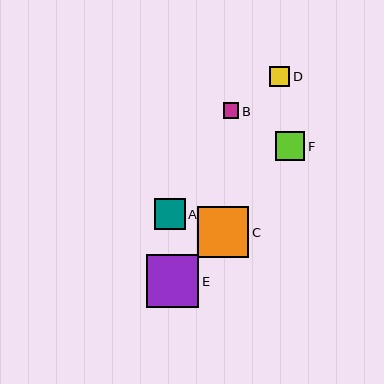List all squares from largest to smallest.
From largest to smallest: E, C, A, F, D, B.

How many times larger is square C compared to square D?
Square C is approximately 2.6 times the size of square D.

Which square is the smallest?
Square B is the smallest with a size of approximately 15 pixels.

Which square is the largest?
Square E is the largest with a size of approximately 52 pixels.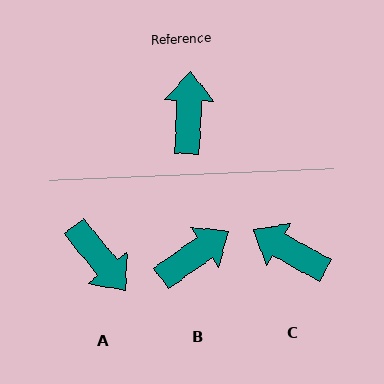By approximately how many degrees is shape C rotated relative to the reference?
Approximately 63 degrees counter-clockwise.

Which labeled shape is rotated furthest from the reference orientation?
A, about 138 degrees away.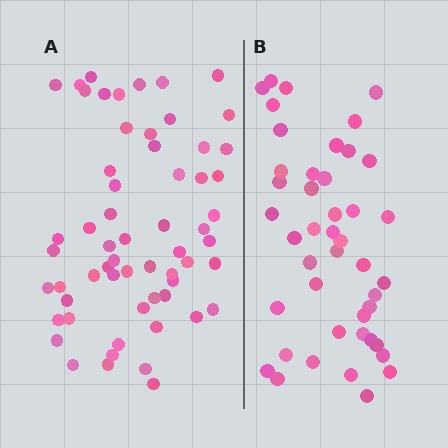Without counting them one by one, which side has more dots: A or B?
Region A (the left region) has more dots.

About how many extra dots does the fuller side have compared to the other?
Region A has approximately 15 more dots than region B.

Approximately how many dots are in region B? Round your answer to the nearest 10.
About 40 dots. (The exact count is 44, which rounds to 40.)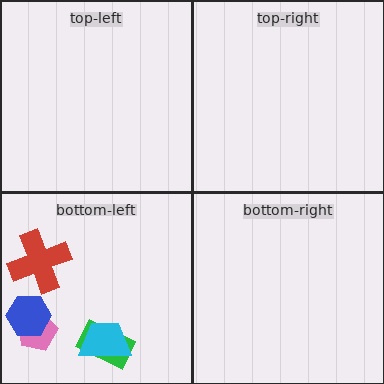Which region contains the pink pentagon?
The bottom-left region.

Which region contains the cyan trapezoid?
The bottom-left region.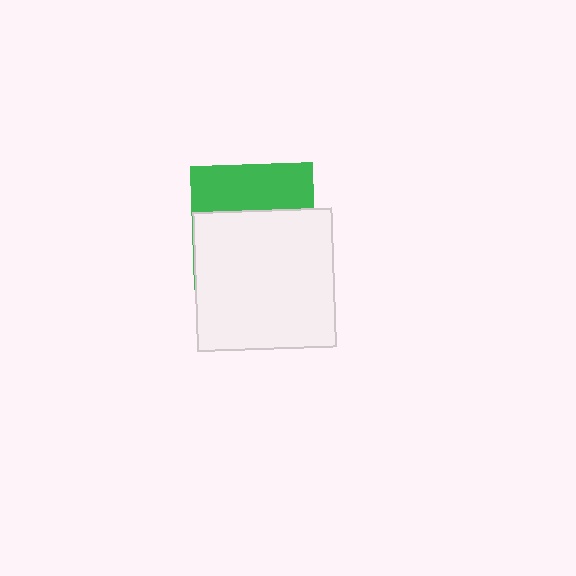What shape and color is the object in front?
The object in front is a white square.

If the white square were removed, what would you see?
You would see the complete green square.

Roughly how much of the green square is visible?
A small part of it is visible (roughly 38%).